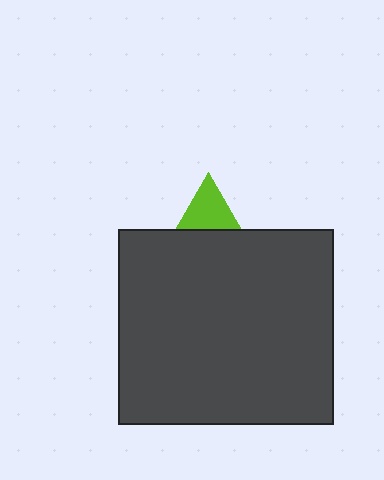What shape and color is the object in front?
The object in front is a dark gray rectangle.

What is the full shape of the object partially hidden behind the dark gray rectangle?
The partially hidden object is a lime triangle.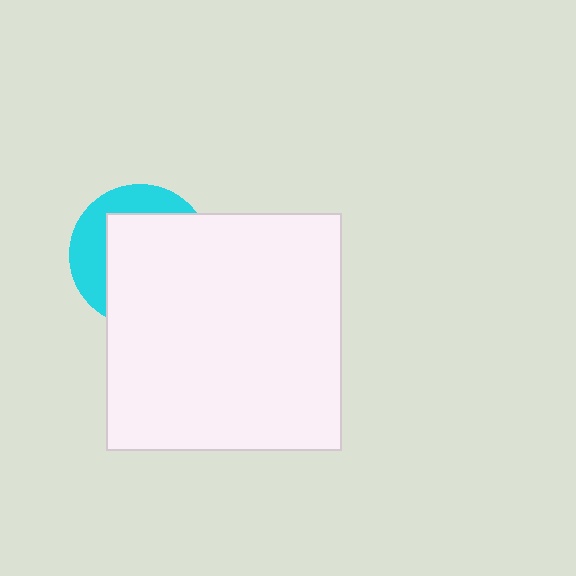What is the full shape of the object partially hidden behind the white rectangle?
The partially hidden object is a cyan circle.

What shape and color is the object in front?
The object in front is a white rectangle.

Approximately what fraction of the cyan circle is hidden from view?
Roughly 66% of the cyan circle is hidden behind the white rectangle.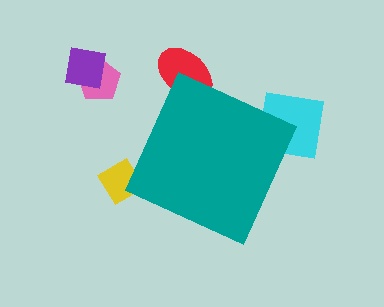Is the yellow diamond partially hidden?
Yes, the yellow diamond is partially hidden behind the teal diamond.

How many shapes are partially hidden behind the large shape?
3 shapes are partially hidden.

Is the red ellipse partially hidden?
Yes, the red ellipse is partially hidden behind the teal diamond.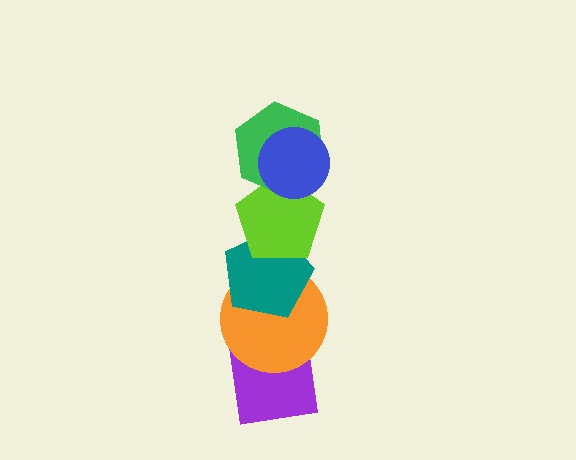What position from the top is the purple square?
The purple square is 6th from the top.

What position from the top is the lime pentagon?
The lime pentagon is 3rd from the top.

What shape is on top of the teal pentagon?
The lime pentagon is on top of the teal pentagon.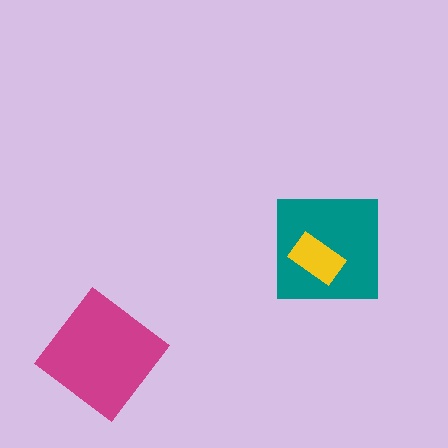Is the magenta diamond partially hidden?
No, no other shape covers it.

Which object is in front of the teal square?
The yellow rectangle is in front of the teal square.